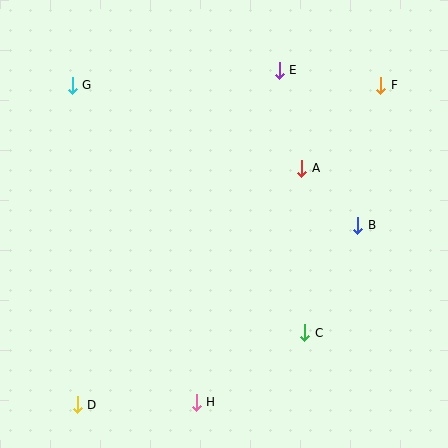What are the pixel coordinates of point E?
Point E is at (279, 70).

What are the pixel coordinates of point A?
Point A is at (302, 168).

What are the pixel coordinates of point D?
Point D is at (77, 405).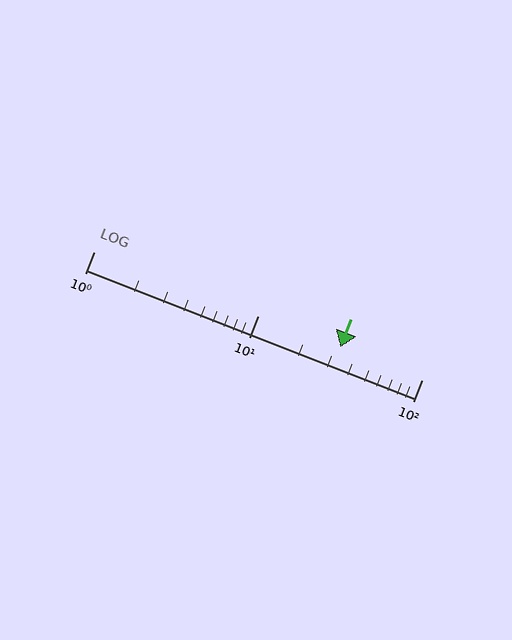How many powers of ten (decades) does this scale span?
The scale spans 2 decades, from 1 to 100.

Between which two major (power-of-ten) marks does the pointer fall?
The pointer is between 10 and 100.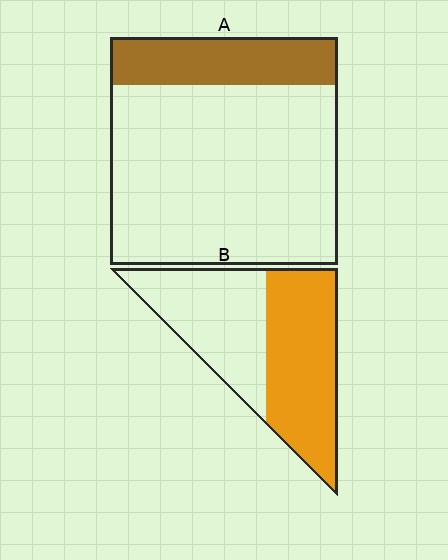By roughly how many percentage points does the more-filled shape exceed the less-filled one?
By roughly 30 percentage points (B over A).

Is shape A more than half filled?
No.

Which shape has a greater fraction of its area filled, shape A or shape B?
Shape B.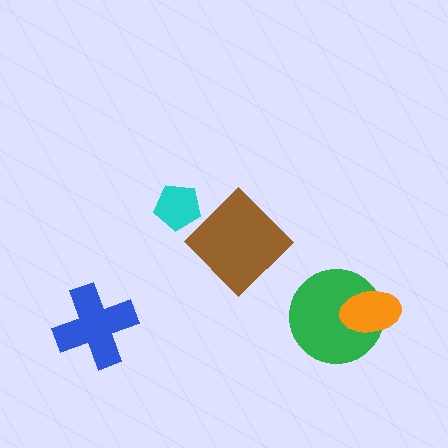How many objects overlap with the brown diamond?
0 objects overlap with the brown diamond.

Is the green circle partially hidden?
Yes, it is partially covered by another shape.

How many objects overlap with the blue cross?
0 objects overlap with the blue cross.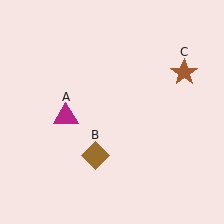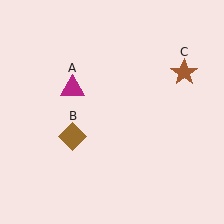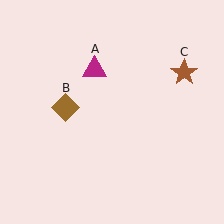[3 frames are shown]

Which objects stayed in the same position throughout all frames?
Brown star (object C) remained stationary.